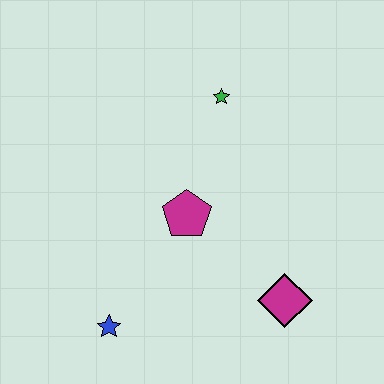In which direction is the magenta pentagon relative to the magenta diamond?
The magenta pentagon is to the left of the magenta diamond.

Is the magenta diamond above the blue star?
Yes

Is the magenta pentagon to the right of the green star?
No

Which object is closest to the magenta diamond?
The magenta pentagon is closest to the magenta diamond.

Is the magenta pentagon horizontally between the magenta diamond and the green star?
No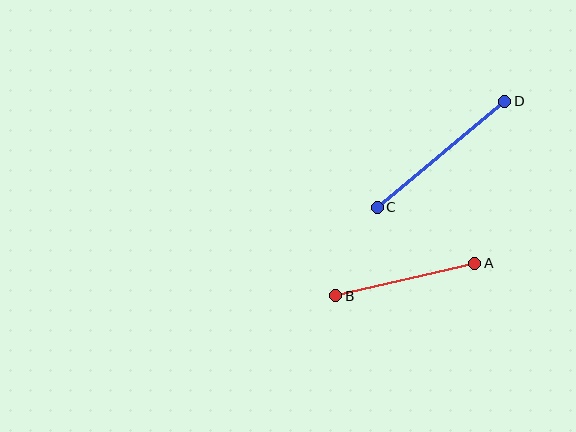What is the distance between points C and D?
The distance is approximately 166 pixels.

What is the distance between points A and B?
The distance is approximately 143 pixels.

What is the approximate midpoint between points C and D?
The midpoint is at approximately (441, 154) pixels.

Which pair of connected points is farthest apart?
Points C and D are farthest apart.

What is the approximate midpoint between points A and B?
The midpoint is at approximately (405, 279) pixels.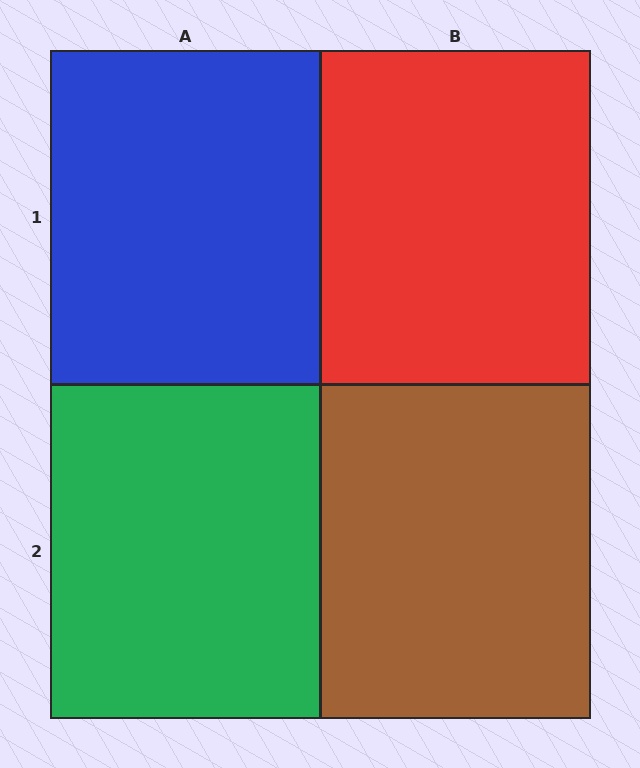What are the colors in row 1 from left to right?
Blue, red.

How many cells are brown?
1 cell is brown.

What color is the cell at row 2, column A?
Green.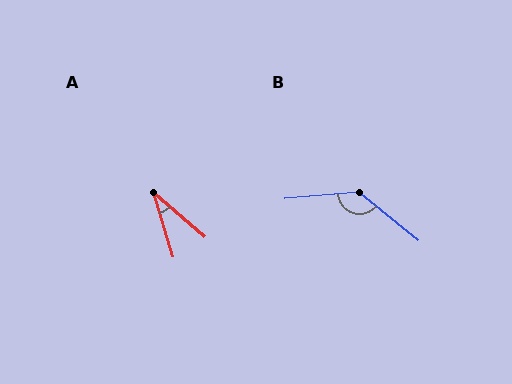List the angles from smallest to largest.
A (32°), B (136°).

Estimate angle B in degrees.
Approximately 136 degrees.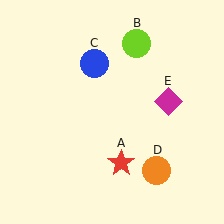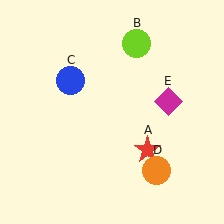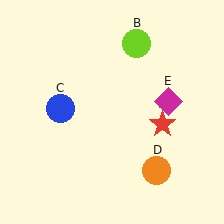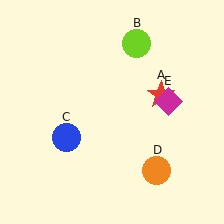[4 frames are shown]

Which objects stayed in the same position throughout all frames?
Lime circle (object B) and orange circle (object D) and magenta diamond (object E) remained stationary.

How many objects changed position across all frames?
2 objects changed position: red star (object A), blue circle (object C).